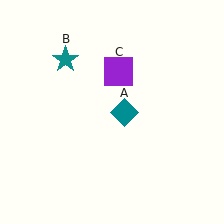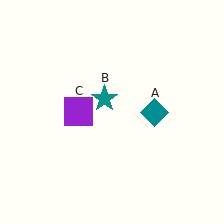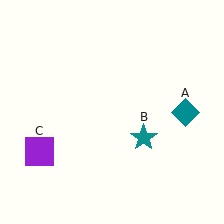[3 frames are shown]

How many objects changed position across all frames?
3 objects changed position: teal diamond (object A), teal star (object B), purple square (object C).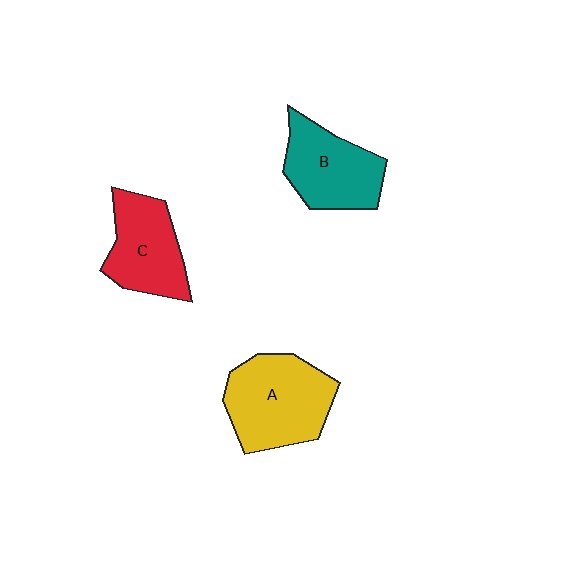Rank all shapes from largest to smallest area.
From largest to smallest: A (yellow), B (teal), C (red).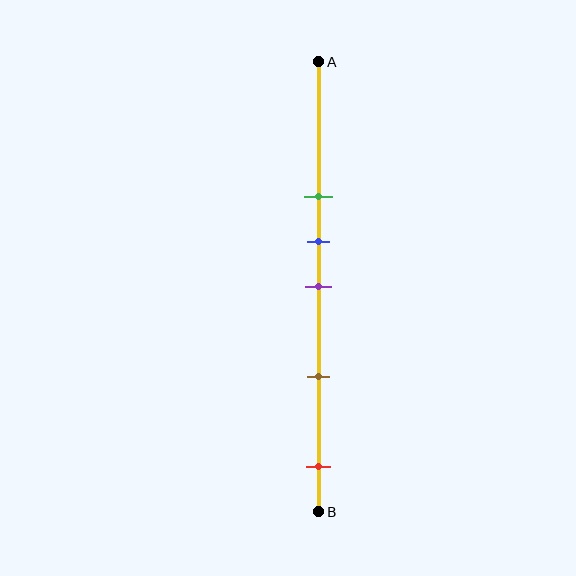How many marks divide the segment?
There are 5 marks dividing the segment.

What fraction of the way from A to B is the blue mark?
The blue mark is approximately 40% (0.4) of the way from A to B.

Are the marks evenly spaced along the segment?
No, the marks are not evenly spaced.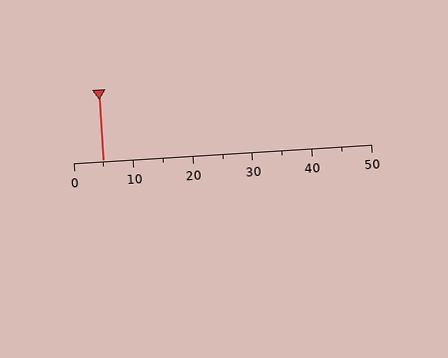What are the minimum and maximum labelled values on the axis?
The axis runs from 0 to 50.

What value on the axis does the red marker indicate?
The marker indicates approximately 5.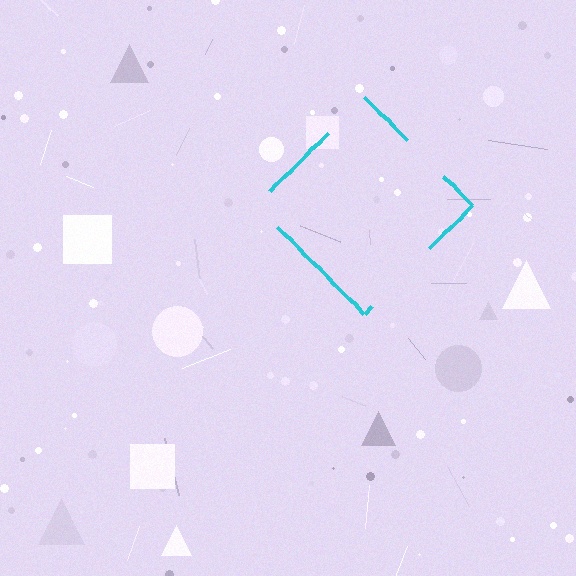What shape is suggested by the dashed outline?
The dashed outline suggests a diamond.